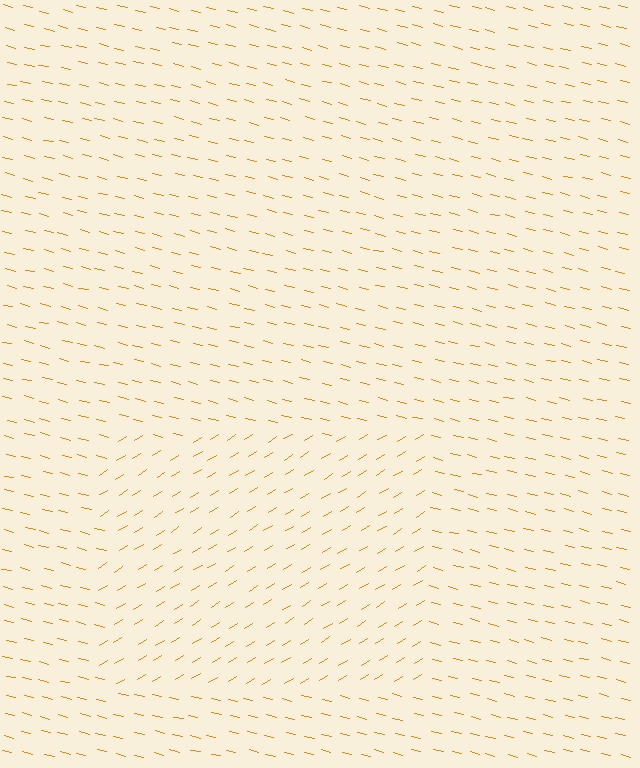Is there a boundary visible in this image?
Yes, there is a texture boundary formed by a change in line orientation.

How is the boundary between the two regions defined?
The boundary is defined purely by a change in line orientation (approximately 45 degrees difference). All lines are the same color and thickness.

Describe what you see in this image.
The image is filled with small orange line segments. A rectangle region in the image has lines oriented differently from the surrounding lines, creating a visible texture boundary.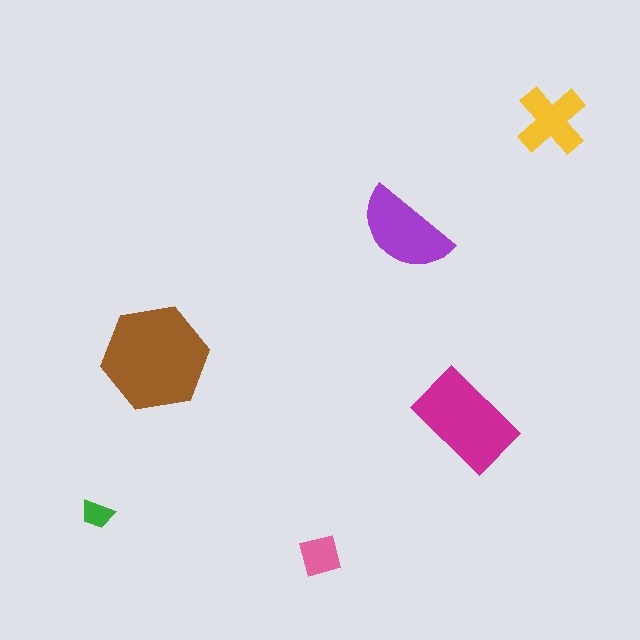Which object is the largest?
The brown hexagon.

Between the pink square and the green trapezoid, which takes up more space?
The pink square.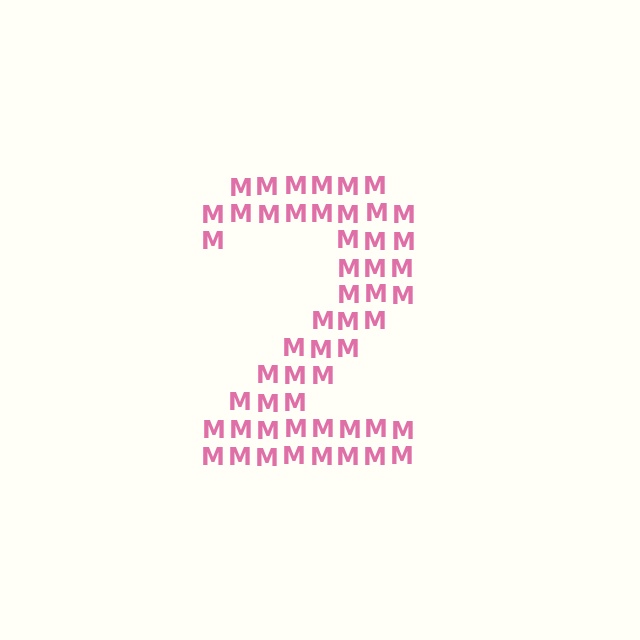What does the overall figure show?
The overall figure shows the digit 2.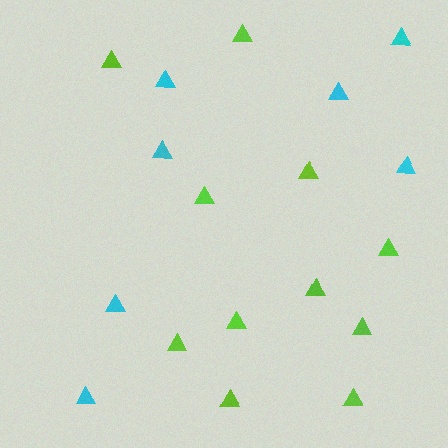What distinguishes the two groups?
There are 2 groups: one group of lime triangles (11) and one group of cyan triangles (7).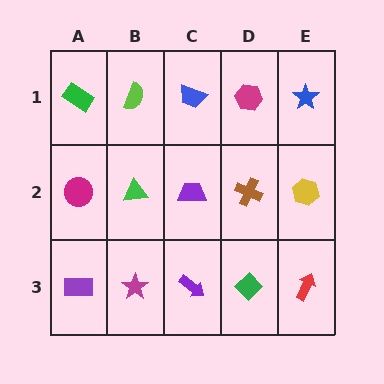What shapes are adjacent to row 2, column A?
A green rectangle (row 1, column A), a purple rectangle (row 3, column A), a green triangle (row 2, column B).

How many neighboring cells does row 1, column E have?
2.